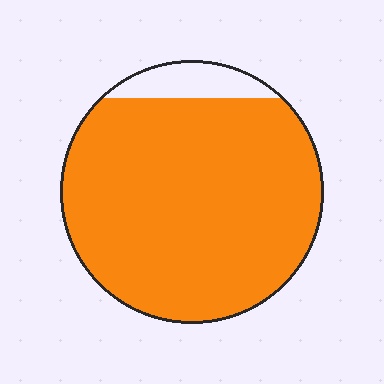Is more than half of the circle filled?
Yes.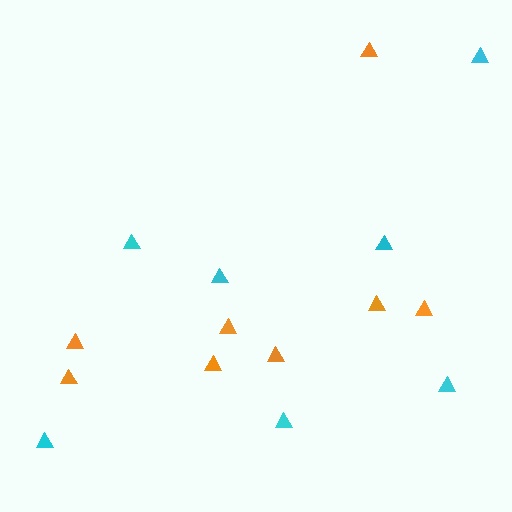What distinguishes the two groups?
There are 2 groups: one group of cyan triangles (7) and one group of orange triangles (8).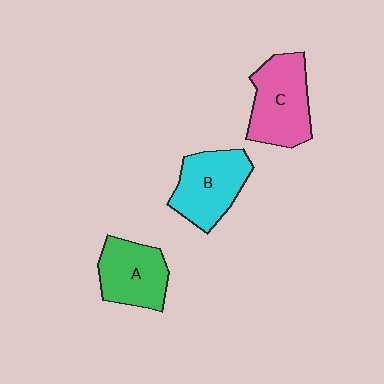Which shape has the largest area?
Shape C (pink).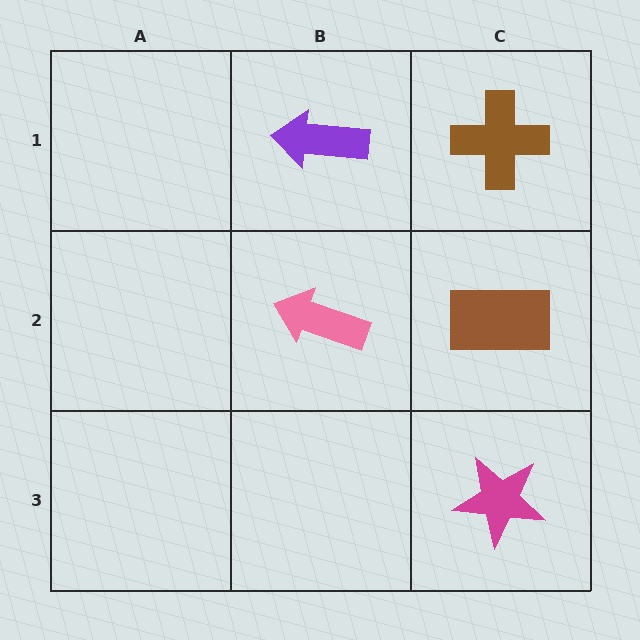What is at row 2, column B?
A pink arrow.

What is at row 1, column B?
A purple arrow.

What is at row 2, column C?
A brown rectangle.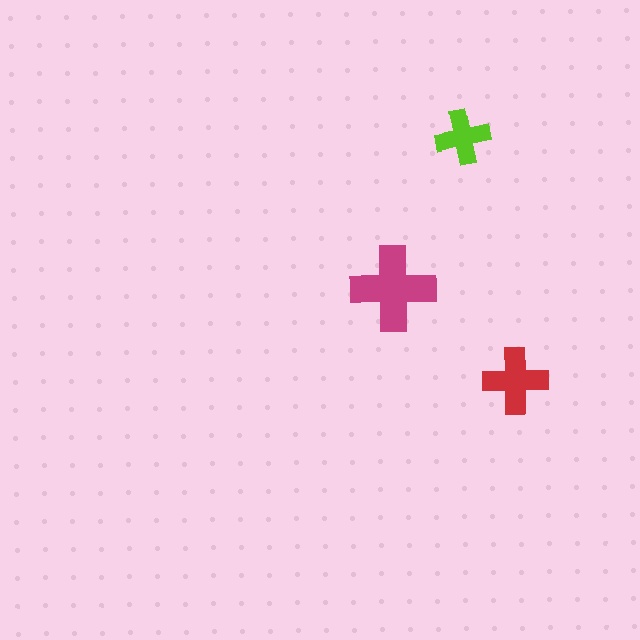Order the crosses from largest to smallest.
the magenta one, the red one, the lime one.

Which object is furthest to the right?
The red cross is rightmost.